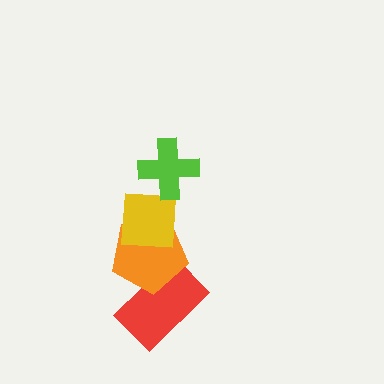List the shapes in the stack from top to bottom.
From top to bottom: the lime cross, the yellow square, the orange pentagon, the red rectangle.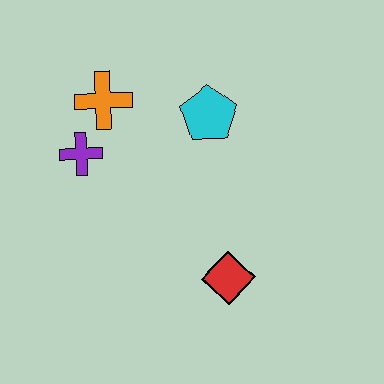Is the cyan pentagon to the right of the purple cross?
Yes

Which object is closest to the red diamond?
The cyan pentagon is closest to the red diamond.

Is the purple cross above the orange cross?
No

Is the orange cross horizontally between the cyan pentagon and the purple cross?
Yes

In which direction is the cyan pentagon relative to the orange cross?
The cyan pentagon is to the right of the orange cross.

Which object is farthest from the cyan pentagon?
The red diamond is farthest from the cyan pentagon.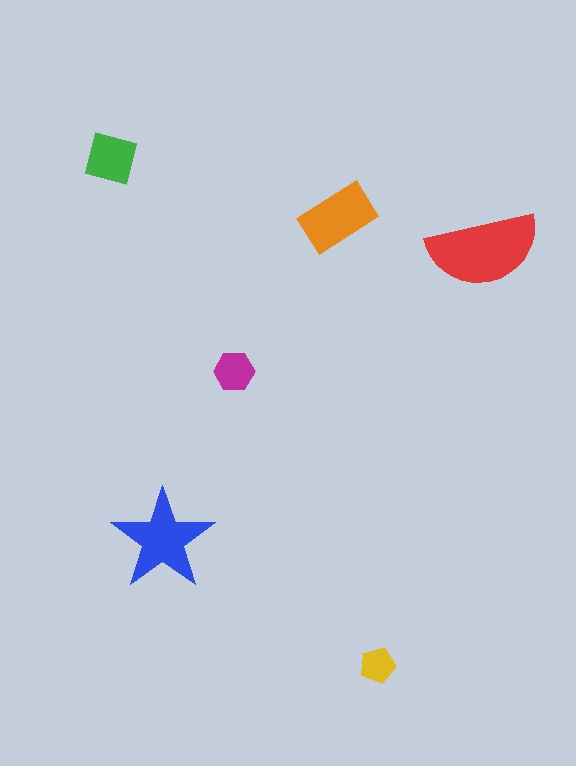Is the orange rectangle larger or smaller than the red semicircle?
Smaller.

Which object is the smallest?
The yellow pentagon.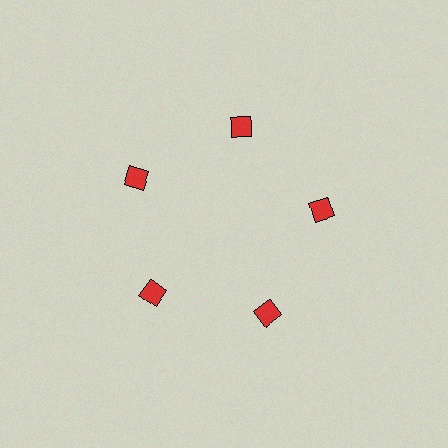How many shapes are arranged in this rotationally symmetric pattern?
There are 5 shapes, arranged in 5 groups of 1.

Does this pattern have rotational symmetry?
Yes, this pattern has 5-fold rotational symmetry. It looks the same after rotating 72 degrees around the center.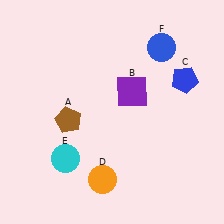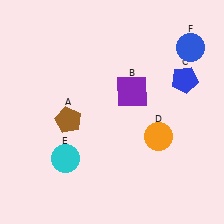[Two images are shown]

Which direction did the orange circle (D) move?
The orange circle (D) moved right.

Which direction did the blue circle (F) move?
The blue circle (F) moved right.